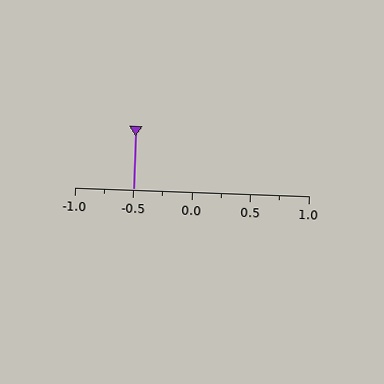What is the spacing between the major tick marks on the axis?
The major ticks are spaced 0.5 apart.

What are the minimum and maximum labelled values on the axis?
The axis runs from -1.0 to 1.0.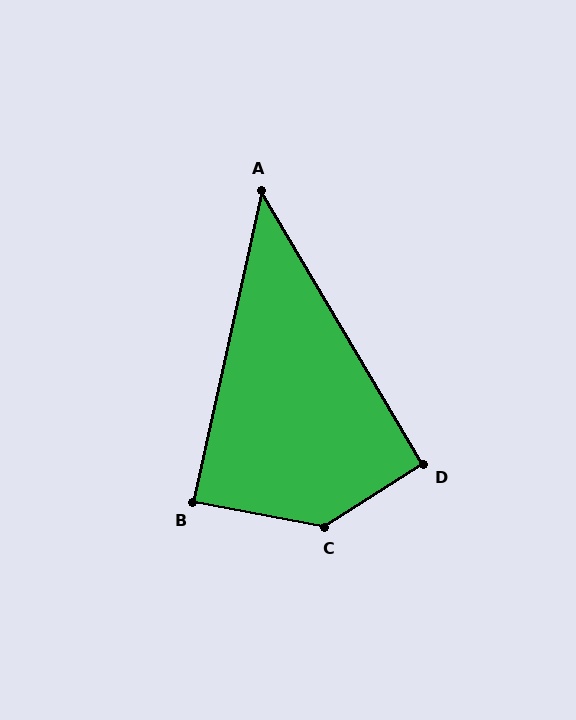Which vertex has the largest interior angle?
C, at approximately 137 degrees.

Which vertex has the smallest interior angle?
A, at approximately 43 degrees.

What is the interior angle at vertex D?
Approximately 92 degrees (approximately right).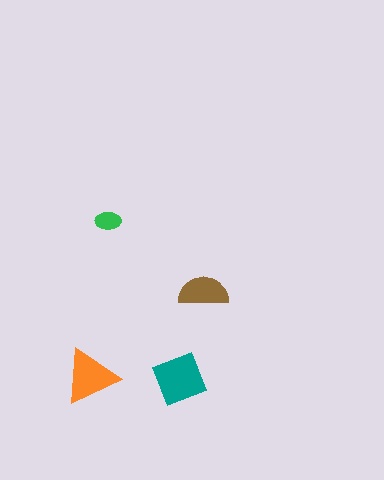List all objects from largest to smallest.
The teal diamond, the orange triangle, the brown semicircle, the green ellipse.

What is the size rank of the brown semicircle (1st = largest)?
3rd.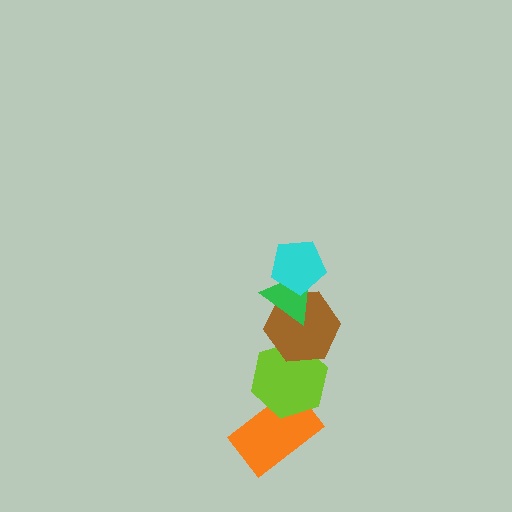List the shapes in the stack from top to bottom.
From top to bottom: the cyan pentagon, the green triangle, the brown hexagon, the lime hexagon, the orange rectangle.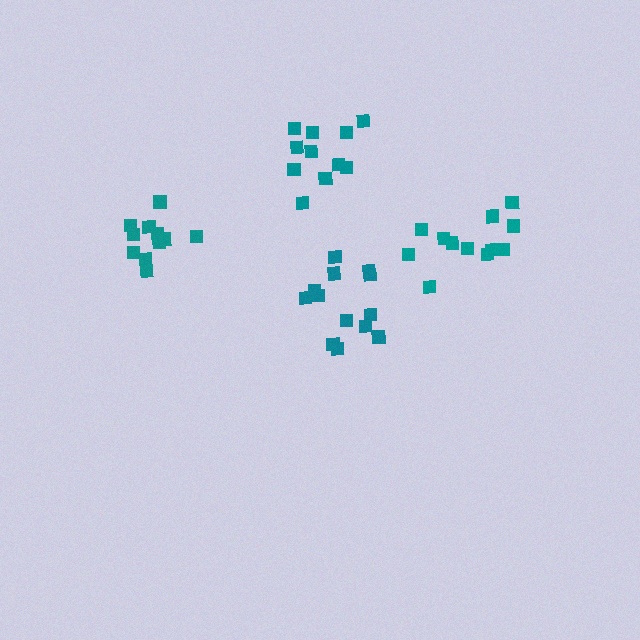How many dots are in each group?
Group 1: 13 dots, Group 2: 11 dots, Group 3: 12 dots, Group 4: 11 dots (47 total).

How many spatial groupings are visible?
There are 4 spatial groupings.